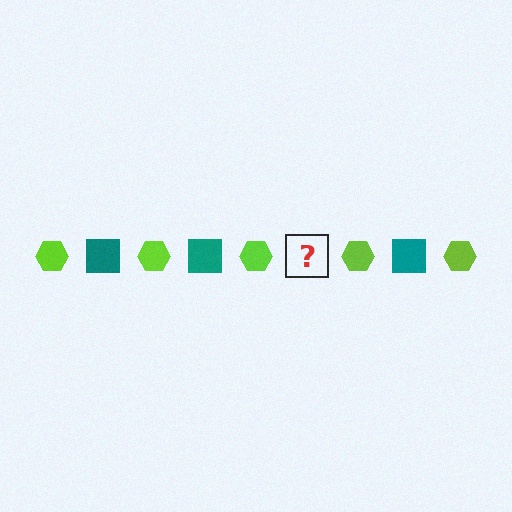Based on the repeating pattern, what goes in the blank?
The blank should be a teal square.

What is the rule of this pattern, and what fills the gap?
The rule is that the pattern alternates between lime hexagon and teal square. The gap should be filled with a teal square.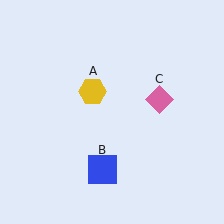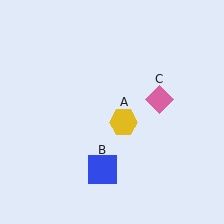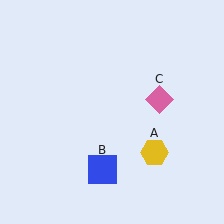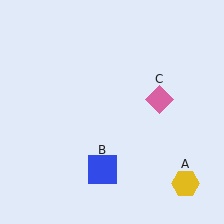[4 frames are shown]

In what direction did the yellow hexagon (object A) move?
The yellow hexagon (object A) moved down and to the right.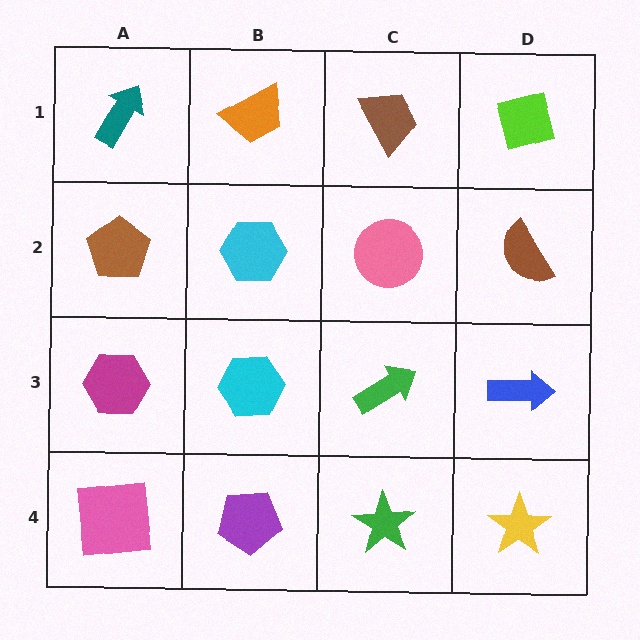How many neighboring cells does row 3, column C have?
4.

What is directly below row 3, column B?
A purple pentagon.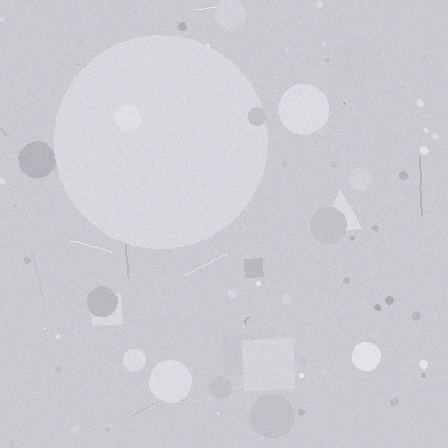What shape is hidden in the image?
A circle is hidden in the image.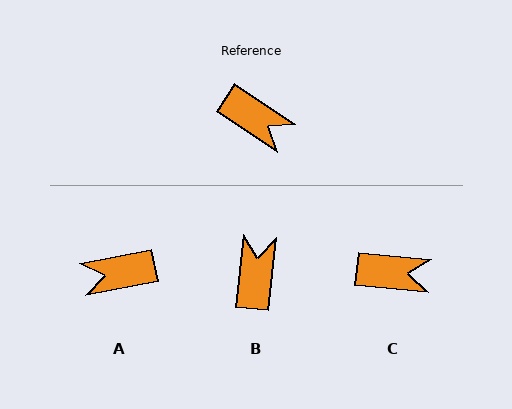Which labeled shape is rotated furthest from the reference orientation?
A, about 135 degrees away.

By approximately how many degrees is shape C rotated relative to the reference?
Approximately 28 degrees counter-clockwise.